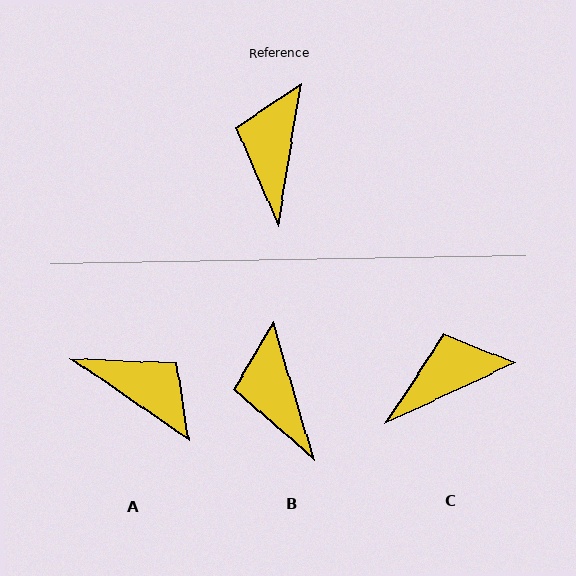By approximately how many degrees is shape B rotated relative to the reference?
Approximately 26 degrees counter-clockwise.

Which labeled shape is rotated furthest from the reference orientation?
A, about 115 degrees away.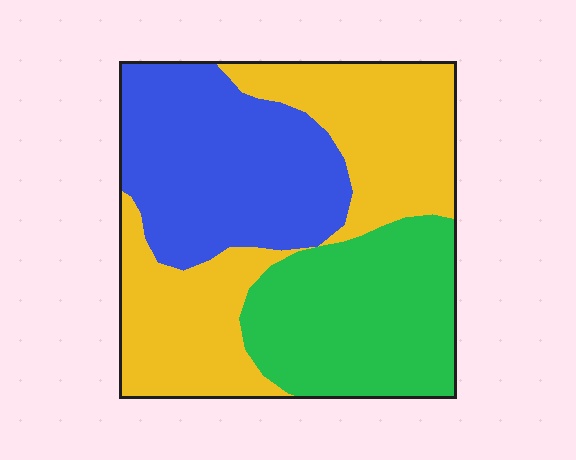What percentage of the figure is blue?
Blue covers 32% of the figure.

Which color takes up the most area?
Yellow, at roughly 40%.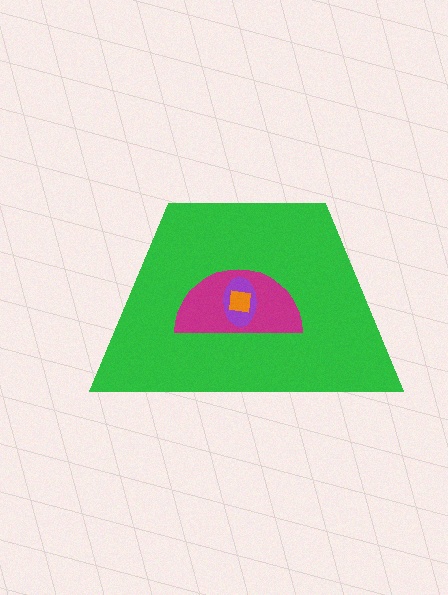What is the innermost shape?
The orange square.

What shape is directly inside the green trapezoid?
The magenta semicircle.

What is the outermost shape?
The green trapezoid.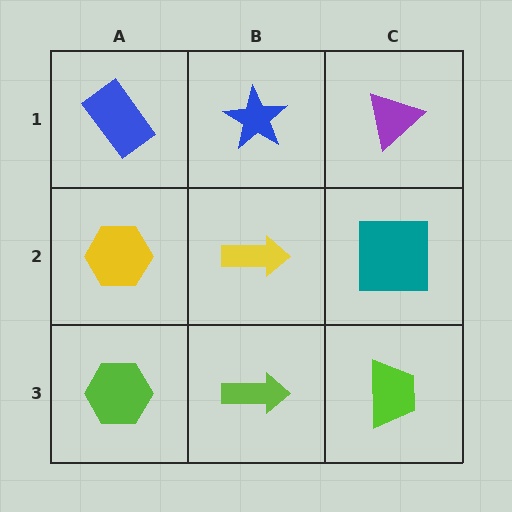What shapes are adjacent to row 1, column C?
A teal square (row 2, column C), a blue star (row 1, column B).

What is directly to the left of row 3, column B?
A lime hexagon.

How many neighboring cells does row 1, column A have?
2.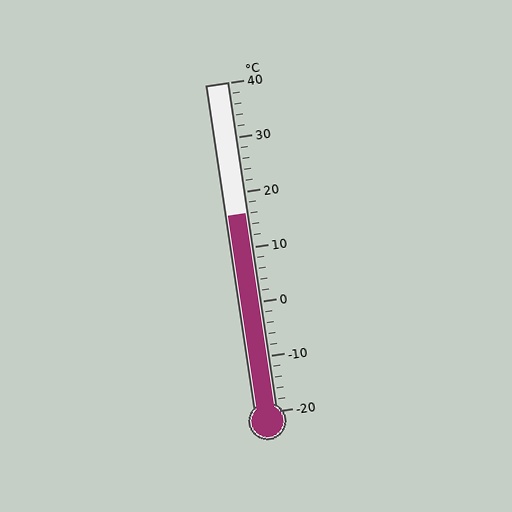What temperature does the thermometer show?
The thermometer shows approximately 16°C.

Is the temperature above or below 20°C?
The temperature is below 20°C.